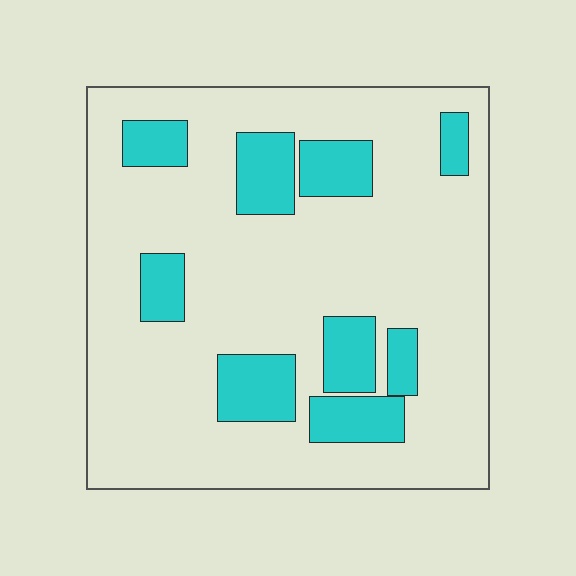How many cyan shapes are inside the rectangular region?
9.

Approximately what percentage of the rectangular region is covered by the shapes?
Approximately 20%.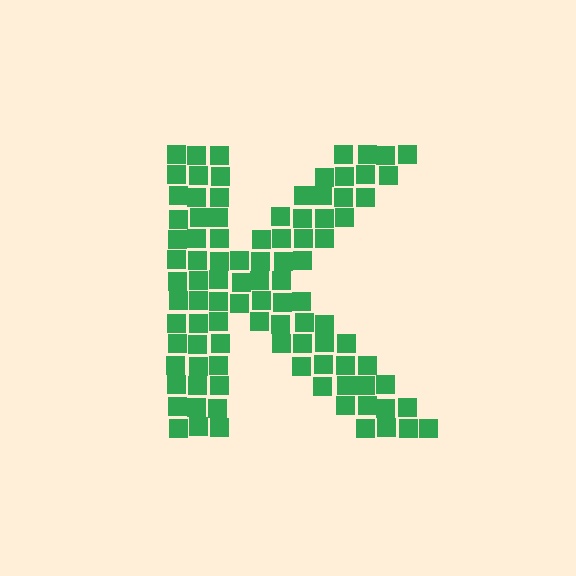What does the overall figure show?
The overall figure shows the letter K.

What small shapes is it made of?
It is made of small squares.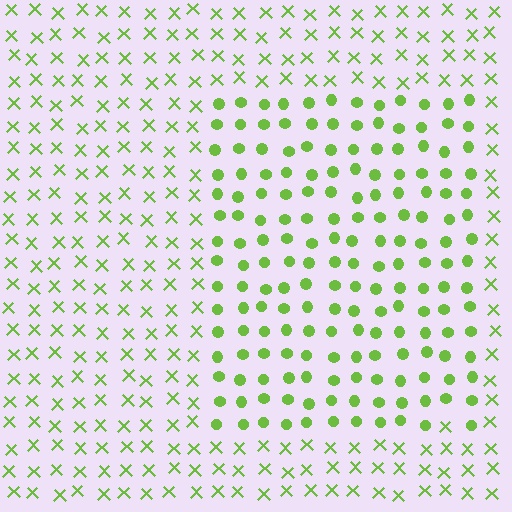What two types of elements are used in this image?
The image uses circles inside the rectangle region and X marks outside it.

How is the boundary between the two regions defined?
The boundary is defined by a change in element shape: circles inside vs. X marks outside. All elements share the same color and spacing.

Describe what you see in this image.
The image is filled with small lime elements arranged in a uniform grid. A rectangle-shaped region contains circles, while the surrounding area contains X marks. The boundary is defined purely by the change in element shape.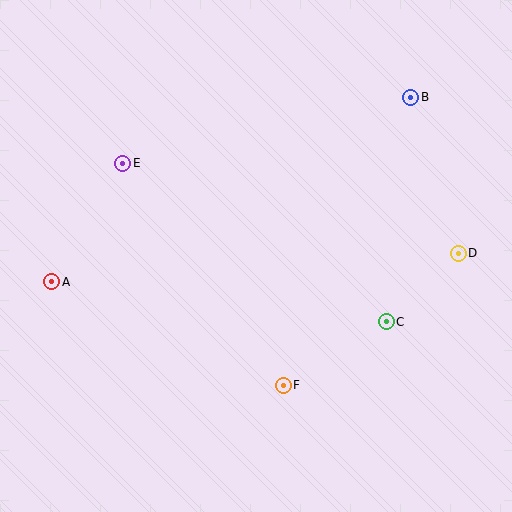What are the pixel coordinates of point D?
Point D is at (458, 253).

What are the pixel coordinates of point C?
Point C is at (386, 322).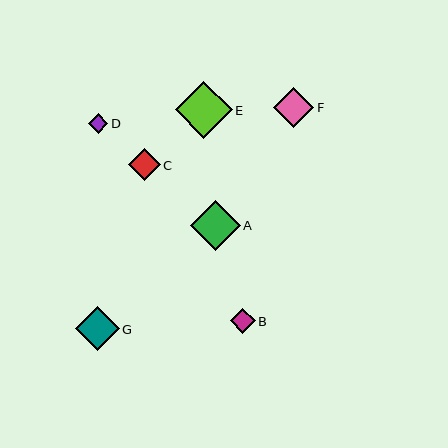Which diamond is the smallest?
Diamond D is the smallest with a size of approximately 19 pixels.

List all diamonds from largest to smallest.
From largest to smallest: E, A, G, F, C, B, D.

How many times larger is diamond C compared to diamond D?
Diamond C is approximately 1.7 times the size of diamond D.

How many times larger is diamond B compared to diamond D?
Diamond B is approximately 1.3 times the size of diamond D.